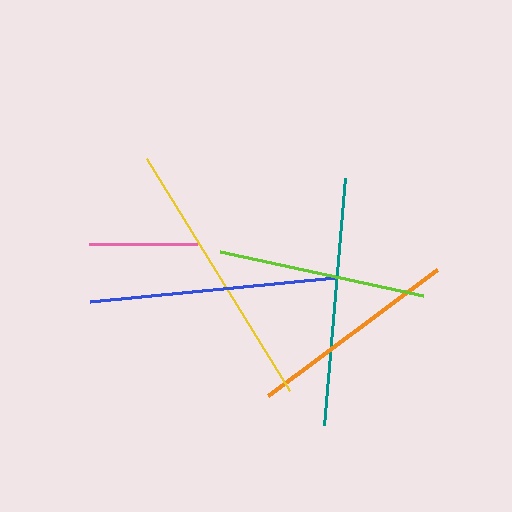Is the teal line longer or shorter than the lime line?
The teal line is longer than the lime line.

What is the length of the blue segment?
The blue segment is approximately 246 pixels long.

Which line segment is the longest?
The yellow line is the longest at approximately 272 pixels.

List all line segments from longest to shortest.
From longest to shortest: yellow, teal, blue, orange, lime, pink.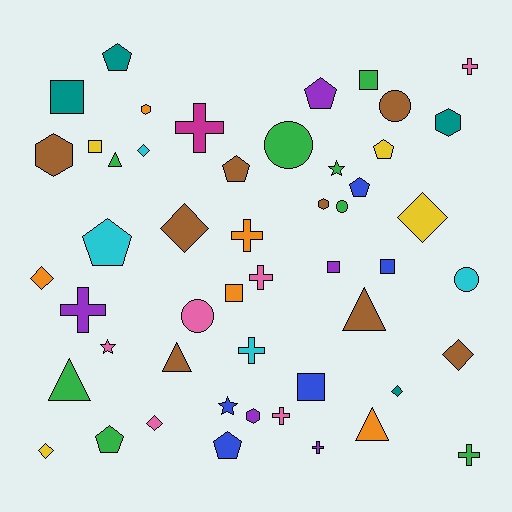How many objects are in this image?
There are 50 objects.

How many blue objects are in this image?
There are 5 blue objects.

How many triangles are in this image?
There are 5 triangles.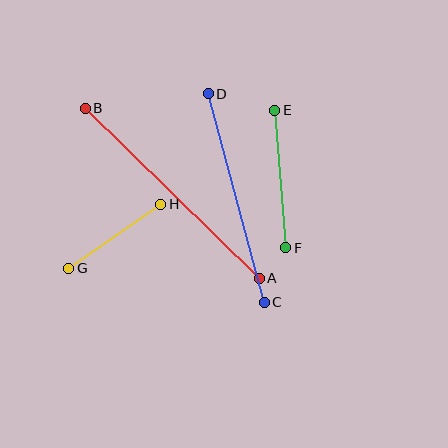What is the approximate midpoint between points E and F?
The midpoint is at approximately (280, 179) pixels.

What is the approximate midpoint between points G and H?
The midpoint is at approximately (115, 236) pixels.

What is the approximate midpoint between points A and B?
The midpoint is at approximately (172, 193) pixels.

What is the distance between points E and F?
The distance is approximately 138 pixels.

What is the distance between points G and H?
The distance is approximately 112 pixels.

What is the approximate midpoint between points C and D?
The midpoint is at approximately (236, 198) pixels.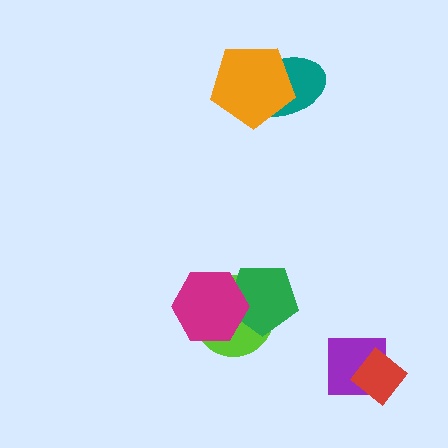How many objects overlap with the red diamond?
1 object overlaps with the red diamond.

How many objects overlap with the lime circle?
2 objects overlap with the lime circle.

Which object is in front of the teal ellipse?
The orange pentagon is in front of the teal ellipse.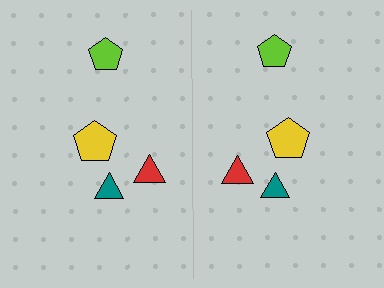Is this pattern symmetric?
Yes, this pattern has bilateral (reflection) symmetry.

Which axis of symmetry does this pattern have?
The pattern has a vertical axis of symmetry running through the center of the image.